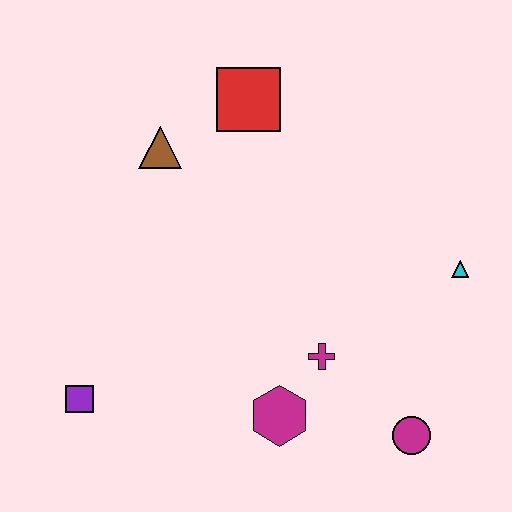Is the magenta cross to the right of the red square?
Yes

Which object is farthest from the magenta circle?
The brown triangle is farthest from the magenta circle.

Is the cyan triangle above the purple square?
Yes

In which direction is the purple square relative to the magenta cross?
The purple square is to the left of the magenta cross.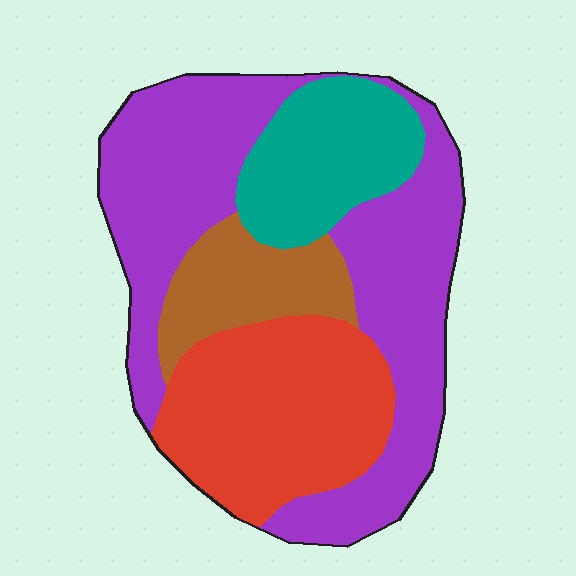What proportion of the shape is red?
Red covers 26% of the shape.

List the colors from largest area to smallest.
From largest to smallest: purple, red, teal, brown.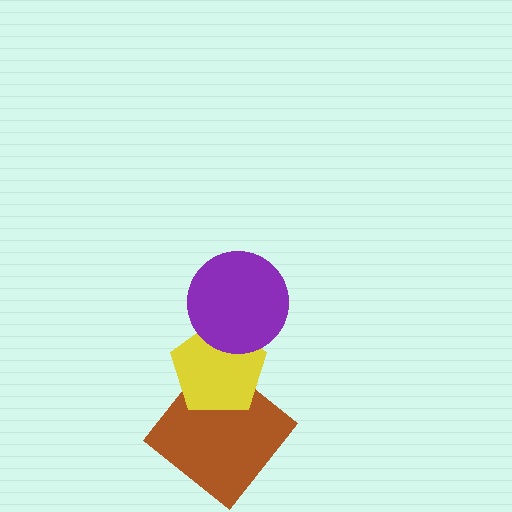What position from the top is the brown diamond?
The brown diamond is 3rd from the top.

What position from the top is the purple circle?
The purple circle is 1st from the top.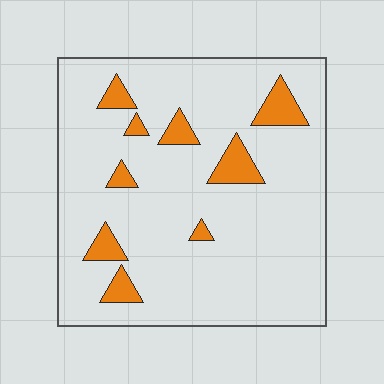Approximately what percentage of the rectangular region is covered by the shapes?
Approximately 10%.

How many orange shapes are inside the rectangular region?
9.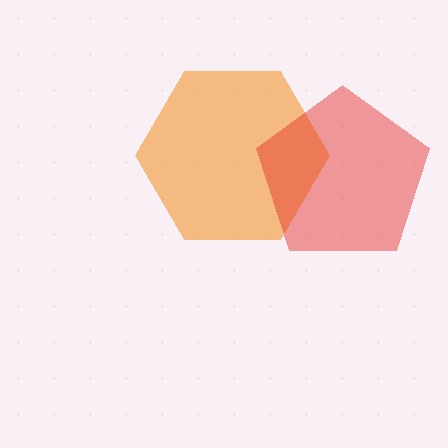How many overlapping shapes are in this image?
There are 2 overlapping shapes in the image.